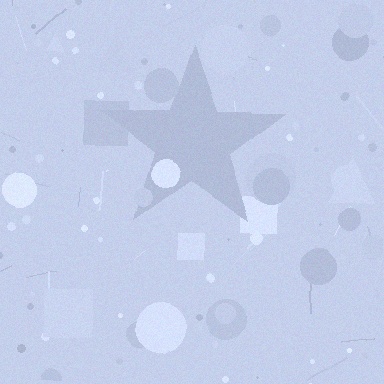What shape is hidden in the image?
A star is hidden in the image.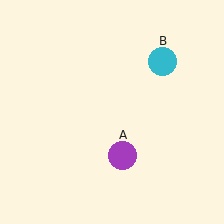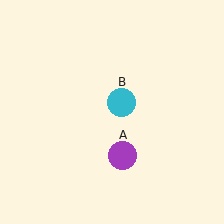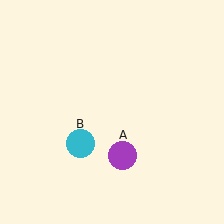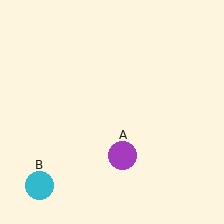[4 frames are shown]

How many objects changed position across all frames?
1 object changed position: cyan circle (object B).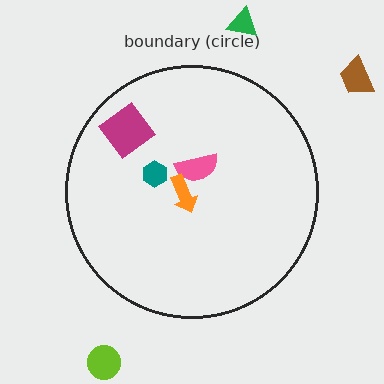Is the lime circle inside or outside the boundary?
Outside.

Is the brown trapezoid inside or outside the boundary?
Outside.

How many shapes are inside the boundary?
4 inside, 3 outside.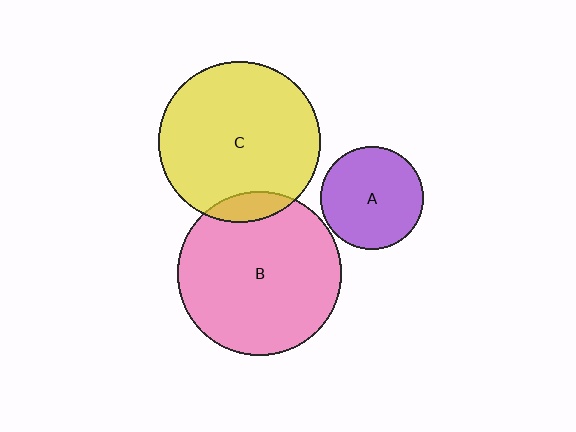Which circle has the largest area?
Circle B (pink).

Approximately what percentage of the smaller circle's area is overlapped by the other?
Approximately 10%.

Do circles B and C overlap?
Yes.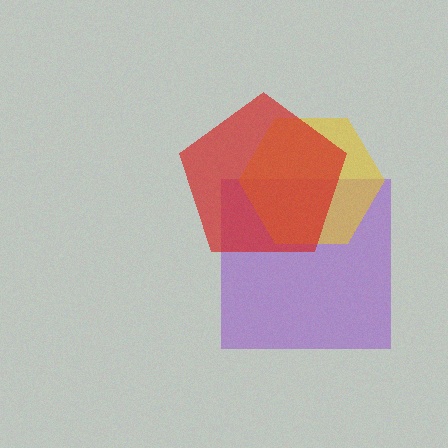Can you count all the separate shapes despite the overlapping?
Yes, there are 3 separate shapes.